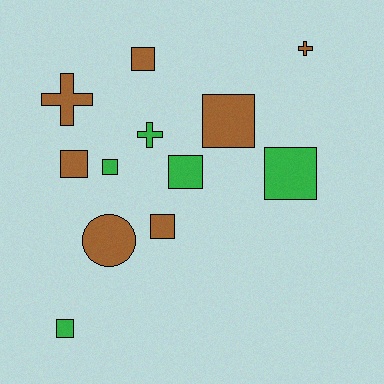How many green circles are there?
There are no green circles.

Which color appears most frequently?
Brown, with 7 objects.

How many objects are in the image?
There are 12 objects.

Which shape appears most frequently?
Square, with 8 objects.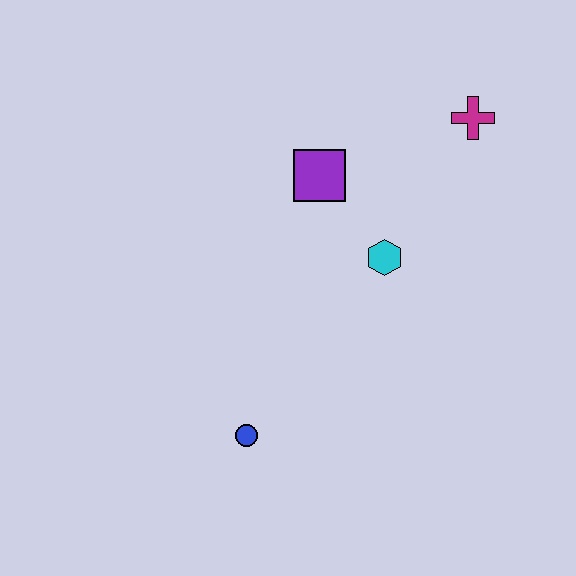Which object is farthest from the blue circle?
The magenta cross is farthest from the blue circle.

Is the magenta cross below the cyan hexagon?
No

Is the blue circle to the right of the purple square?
No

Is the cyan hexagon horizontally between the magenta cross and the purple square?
Yes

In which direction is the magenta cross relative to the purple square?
The magenta cross is to the right of the purple square.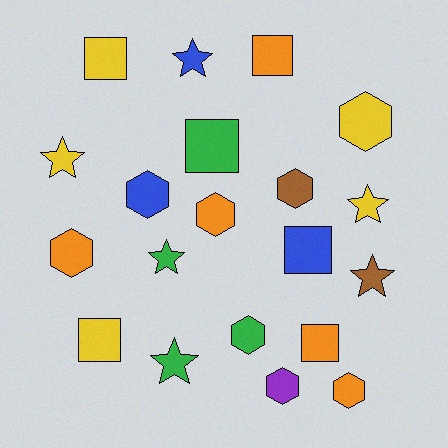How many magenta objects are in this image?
There are no magenta objects.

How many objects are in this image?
There are 20 objects.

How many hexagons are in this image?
There are 8 hexagons.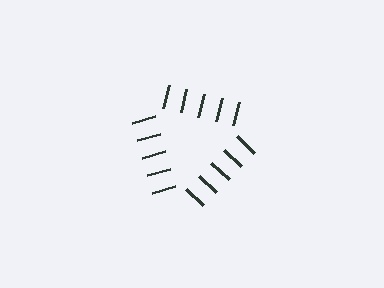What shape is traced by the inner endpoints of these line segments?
An illusory triangle — the line segments terminate on its edges but no continuous stroke is drawn.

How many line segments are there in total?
15 — 5 along each of the 3 edges.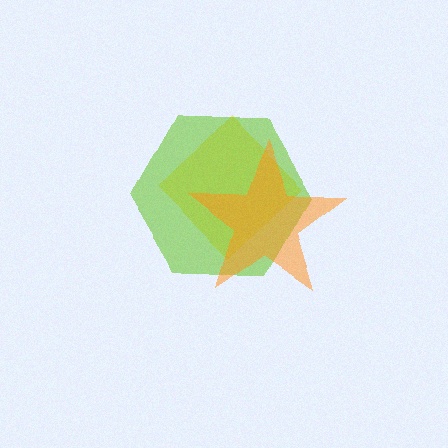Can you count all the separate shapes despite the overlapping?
Yes, there are 3 separate shapes.